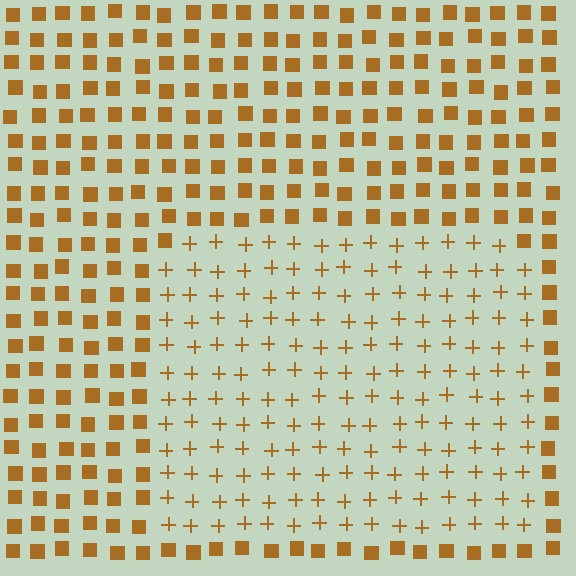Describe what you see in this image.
The image is filled with small brown elements arranged in a uniform grid. A rectangle-shaped region contains plus signs, while the surrounding area contains squares. The boundary is defined purely by the change in element shape.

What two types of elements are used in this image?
The image uses plus signs inside the rectangle region and squares outside it.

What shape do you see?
I see a rectangle.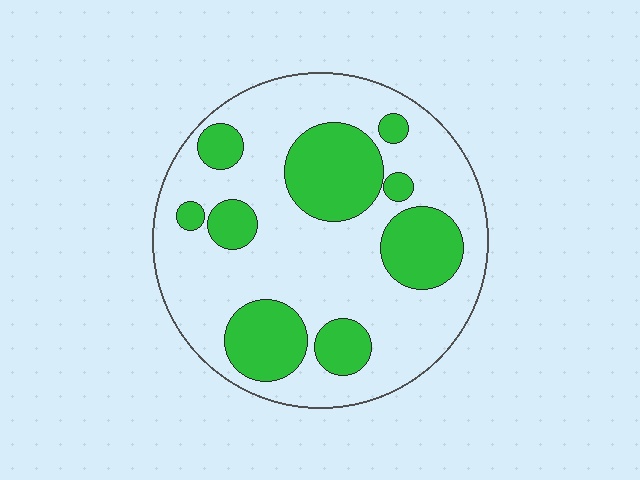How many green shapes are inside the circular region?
9.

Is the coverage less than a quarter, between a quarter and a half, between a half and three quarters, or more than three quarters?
Between a quarter and a half.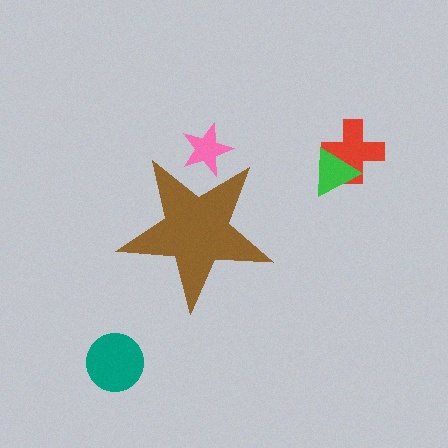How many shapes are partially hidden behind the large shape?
1 shape is partially hidden.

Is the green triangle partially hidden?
No, the green triangle is fully visible.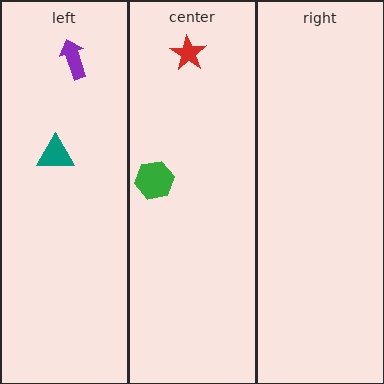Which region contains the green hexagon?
The center region.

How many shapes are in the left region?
2.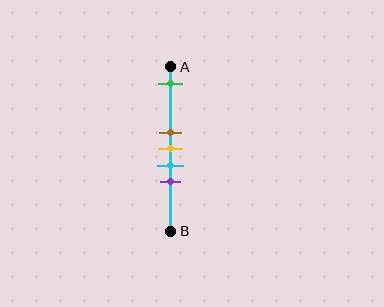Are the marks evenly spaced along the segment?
No, the marks are not evenly spaced.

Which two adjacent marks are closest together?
The brown and yellow marks are the closest adjacent pair.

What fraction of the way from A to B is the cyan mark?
The cyan mark is approximately 60% (0.6) of the way from A to B.